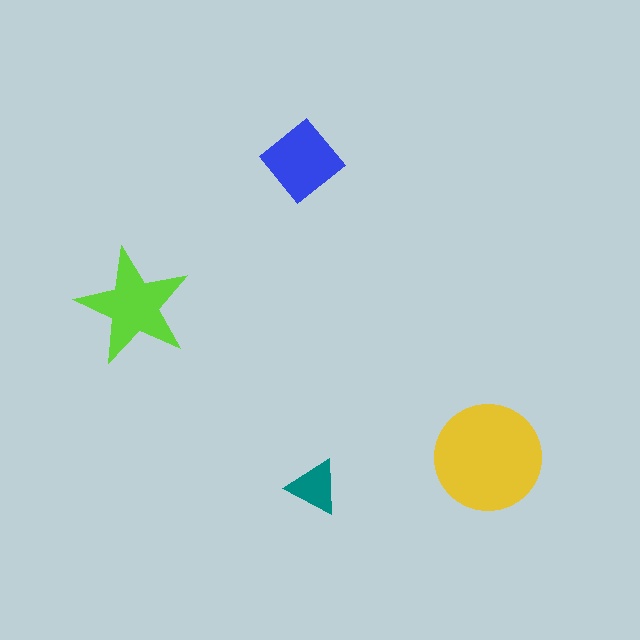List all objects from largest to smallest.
The yellow circle, the lime star, the blue diamond, the teal triangle.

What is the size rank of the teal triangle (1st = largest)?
4th.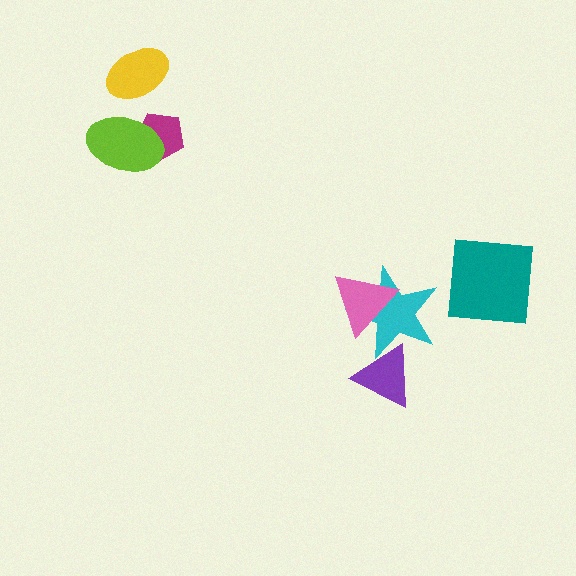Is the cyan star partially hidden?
Yes, it is partially covered by another shape.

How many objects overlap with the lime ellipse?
1 object overlaps with the lime ellipse.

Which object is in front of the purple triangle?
The cyan star is in front of the purple triangle.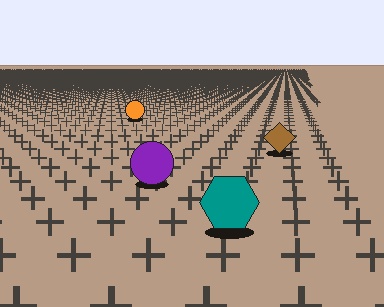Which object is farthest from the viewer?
The orange circle is farthest from the viewer. It appears smaller and the ground texture around it is denser.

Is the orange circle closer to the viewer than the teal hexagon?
No. The teal hexagon is closer — you can tell from the texture gradient: the ground texture is coarser near it.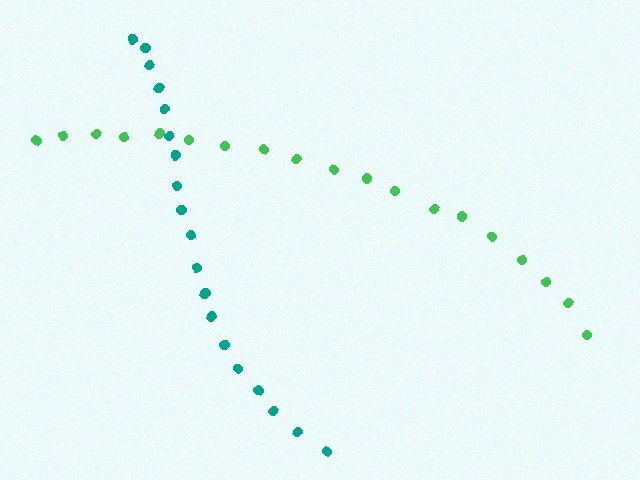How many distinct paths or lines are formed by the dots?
There are 2 distinct paths.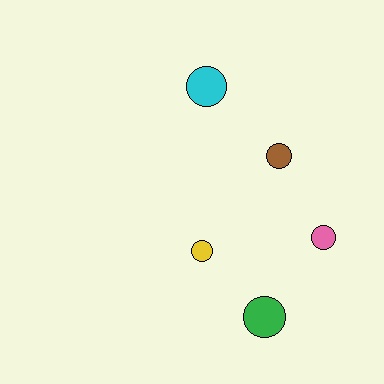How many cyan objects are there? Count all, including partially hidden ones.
There is 1 cyan object.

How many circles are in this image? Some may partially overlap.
There are 5 circles.